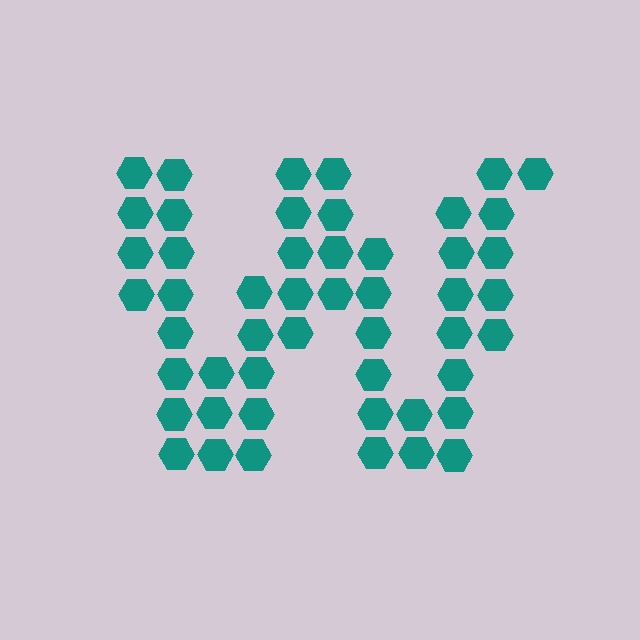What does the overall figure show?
The overall figure shows the letter W.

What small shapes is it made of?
It is made of small hexagons.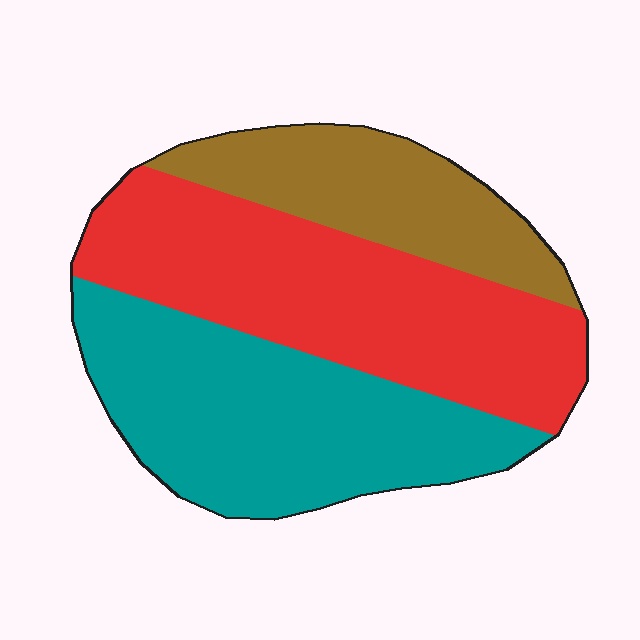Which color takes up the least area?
Brown, at roughly 20%.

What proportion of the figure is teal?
Teal covers 38% of the figure.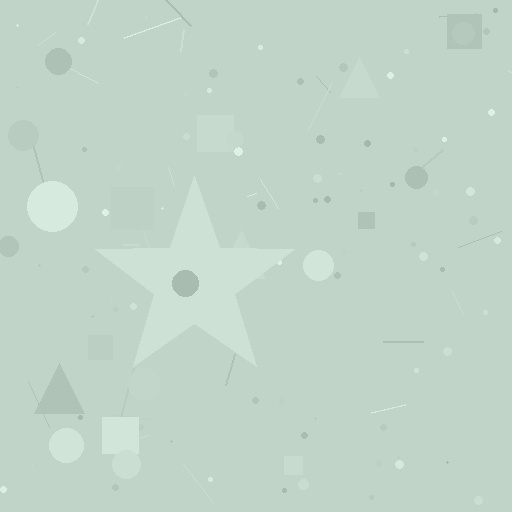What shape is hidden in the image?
A star is hidden in the image.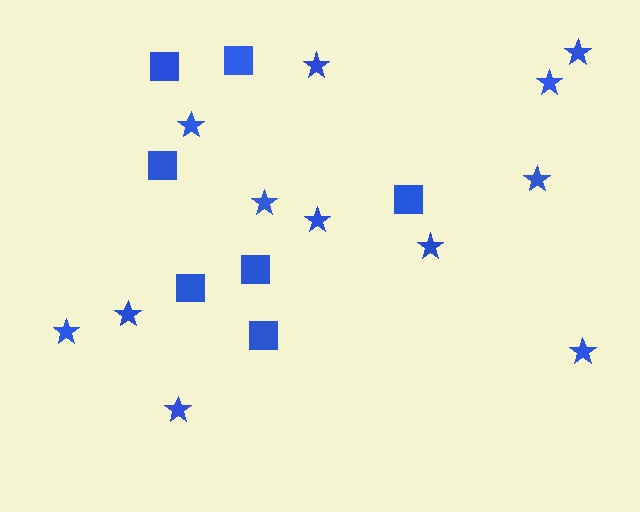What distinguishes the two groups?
There are 2 groups: one group of stars (12) and one group of squares (7).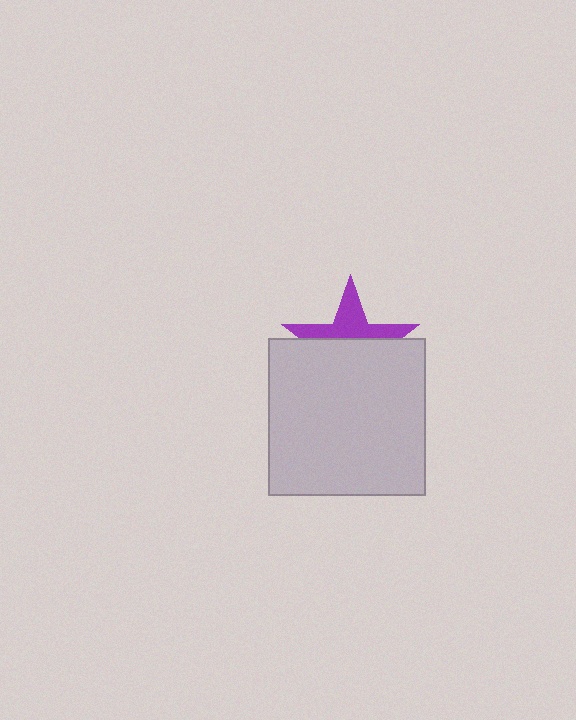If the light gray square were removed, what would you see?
You would see the complete purple star.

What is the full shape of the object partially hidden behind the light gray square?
The partially hidden object is a purple star.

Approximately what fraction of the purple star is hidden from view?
Roughly 59% of the purple star is hidden behind the light gray square.